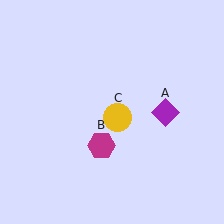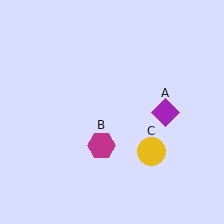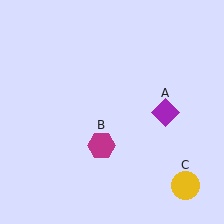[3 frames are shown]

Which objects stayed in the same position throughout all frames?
Purple diamond (object A) and magenta hexagon (object B) remained stationary.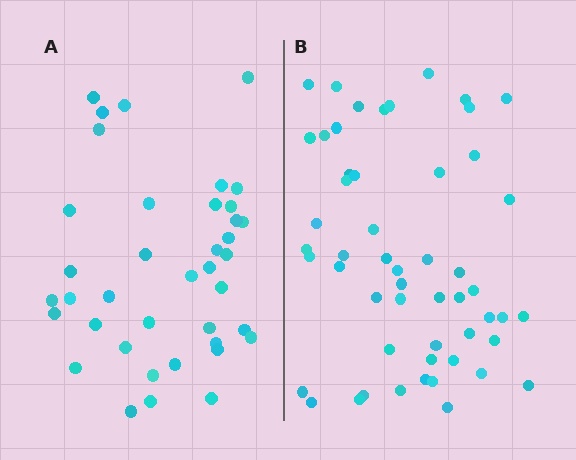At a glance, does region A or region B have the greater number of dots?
Region B (the right region) has more dots.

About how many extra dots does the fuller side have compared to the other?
Region B has approximately 15 more dots than region A.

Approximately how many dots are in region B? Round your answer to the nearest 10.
About 50 dots. (The exact count is 53, which rounds to 50.)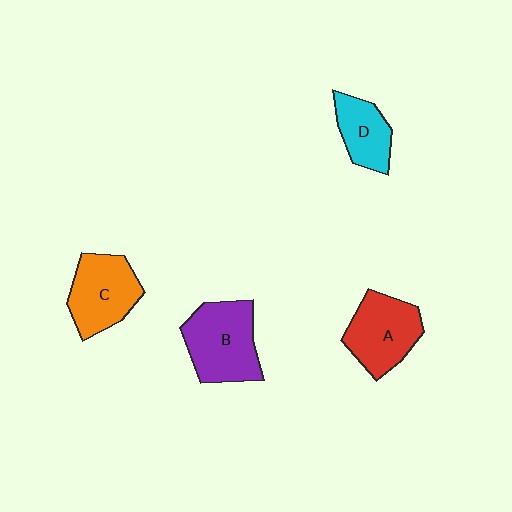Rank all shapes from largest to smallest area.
From largest to smallest: B (purple), A (red), C (orange), D (cyan).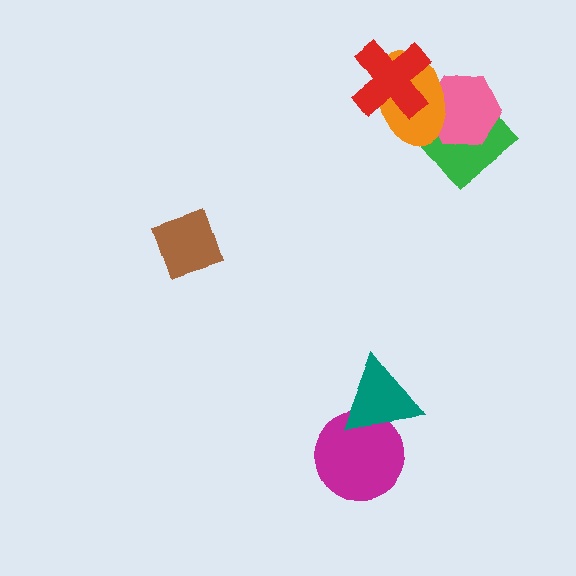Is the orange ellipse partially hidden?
Yes, it is partially covered by another shape.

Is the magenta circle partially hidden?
Yes, it is partially covered by another shape.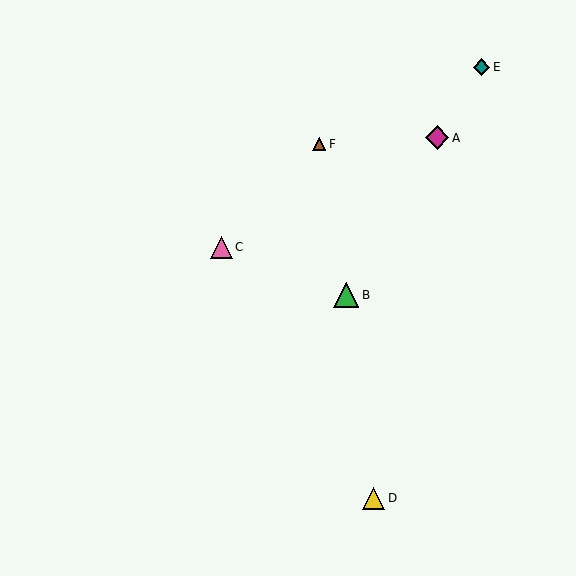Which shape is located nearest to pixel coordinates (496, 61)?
The teal diamond (labeled E) at (482, 67) is nearest to that location.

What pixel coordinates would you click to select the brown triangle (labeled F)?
Click at (319, 144) to select the brown triangle F.